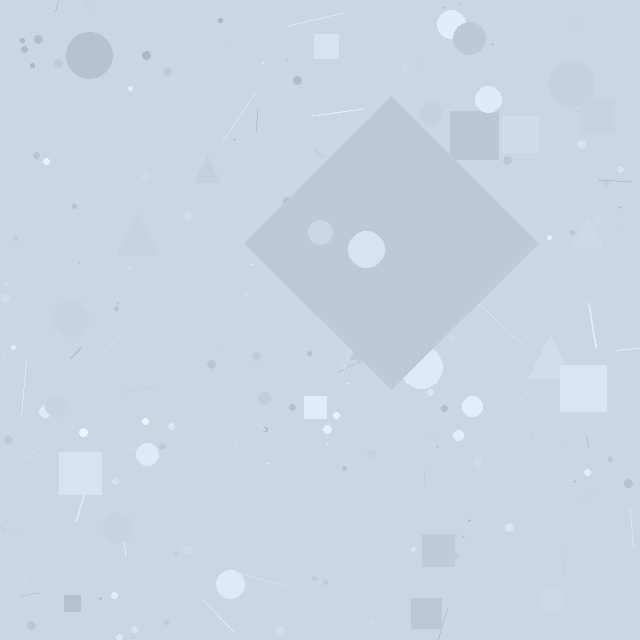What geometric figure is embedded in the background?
A diamond is embedded in the background.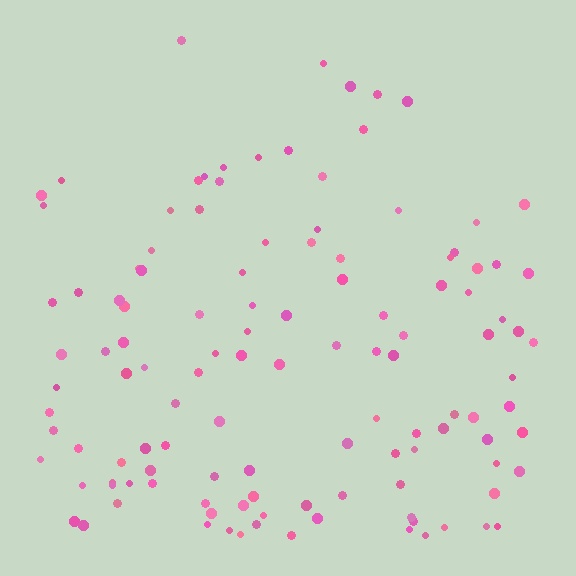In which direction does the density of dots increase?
From top to bottom, with the bottom side densest.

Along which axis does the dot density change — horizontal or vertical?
Vertical.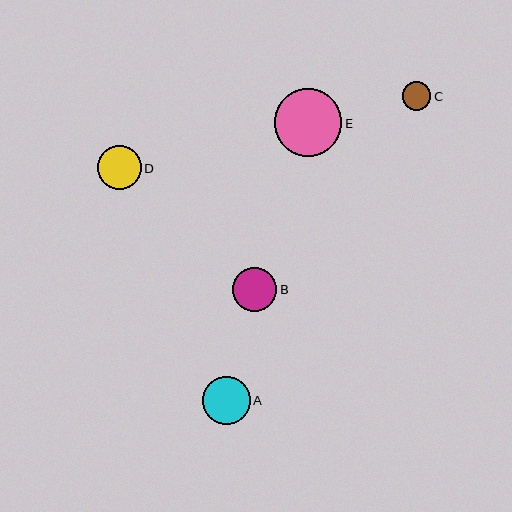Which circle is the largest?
Circle E is the largest with a size of approximately 68 pixels.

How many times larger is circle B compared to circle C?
Circle B is approximately 1.5 times the size of circle C.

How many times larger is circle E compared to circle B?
Circle E is approximately 1.5 times the size of circle B.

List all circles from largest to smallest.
From largest to smallest: E, A, B, D, C.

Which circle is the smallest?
Circle C is the smallest with a size of approximately 28 pixels.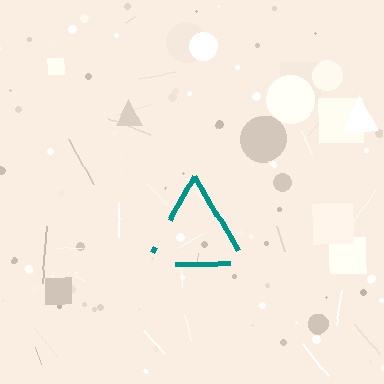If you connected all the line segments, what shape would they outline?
They would outline a triangle.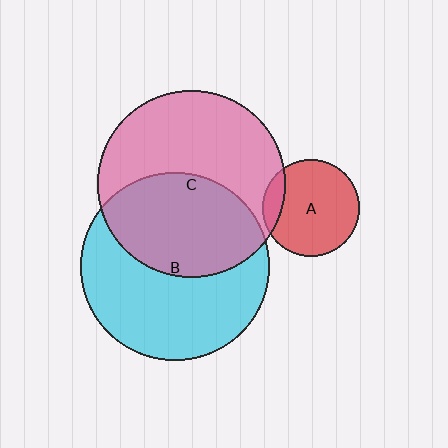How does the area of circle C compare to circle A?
Approximately 3.8 times.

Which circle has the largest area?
Circle B (cyan).